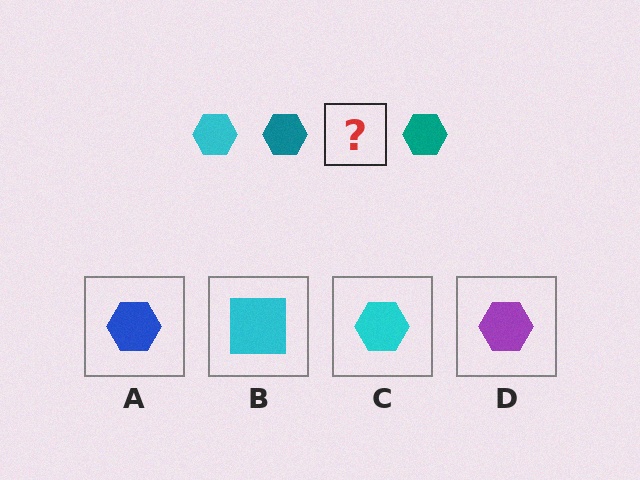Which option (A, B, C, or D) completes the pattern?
C.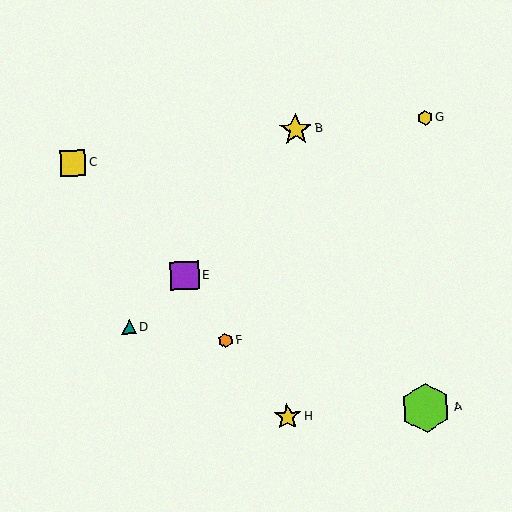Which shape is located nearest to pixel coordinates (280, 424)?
The yellow star (labeled H) at (288, 417) is nearest to that location.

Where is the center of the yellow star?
The center of the yellow star is at (296, 130).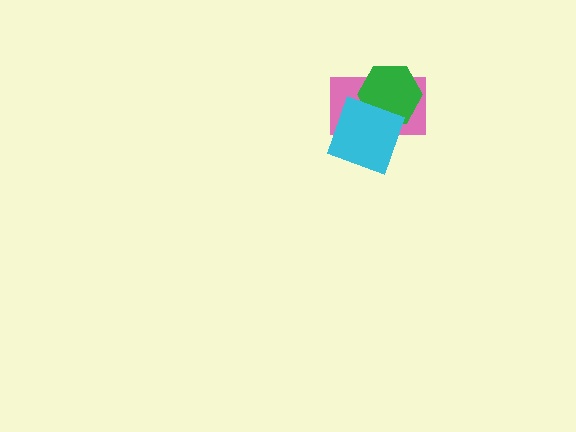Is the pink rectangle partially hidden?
Yes, it is partially covered by another shape.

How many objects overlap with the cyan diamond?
2 objects overlap with the cyan diamond.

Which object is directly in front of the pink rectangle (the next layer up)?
The green hexagon is directly in front of the pink rectangle.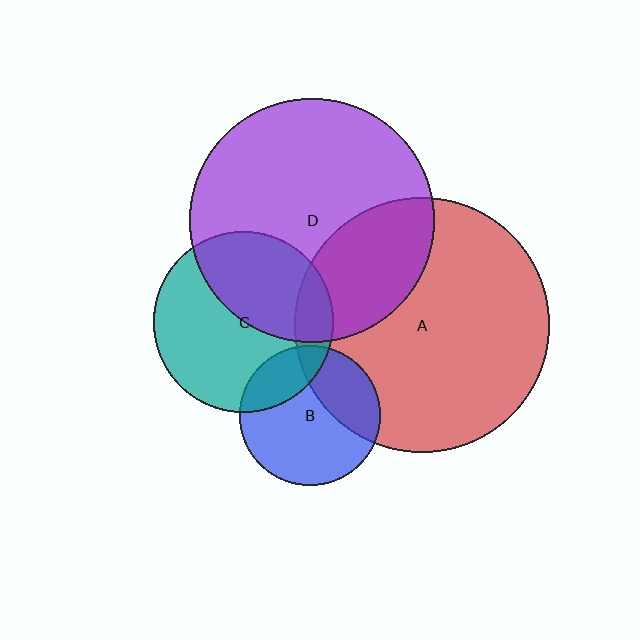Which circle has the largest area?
Circle A (red).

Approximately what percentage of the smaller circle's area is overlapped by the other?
Approximately 30%.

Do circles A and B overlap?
Yes.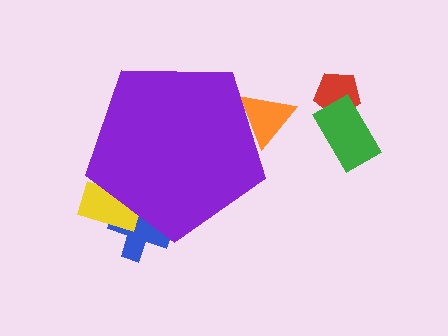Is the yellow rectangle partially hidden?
Yes, the yellow rectangle is partially hidden behind the purple pentagon.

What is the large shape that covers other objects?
A purple pentagon.